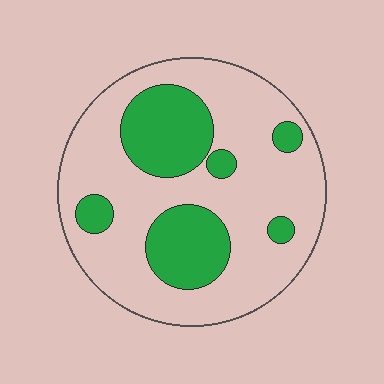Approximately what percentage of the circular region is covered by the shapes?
Approximately 30%.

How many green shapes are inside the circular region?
6.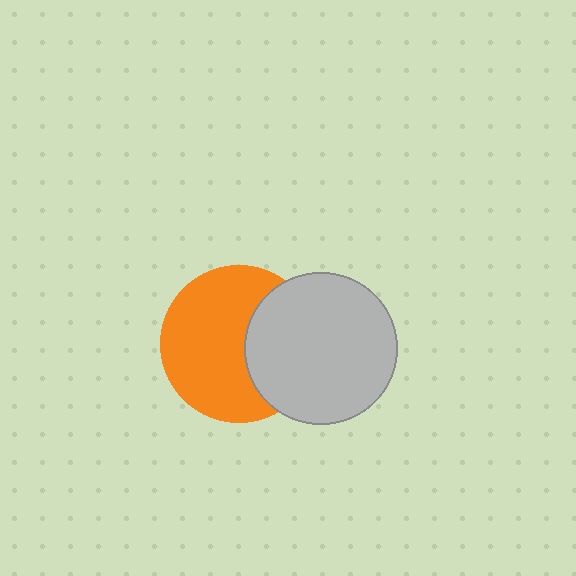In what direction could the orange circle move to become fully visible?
The orange circle could move left. That would shift it out from behind the light gray circle entirely.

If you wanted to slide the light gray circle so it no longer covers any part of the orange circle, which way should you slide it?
Slide it right — that is the most direct way to separate the two shapes.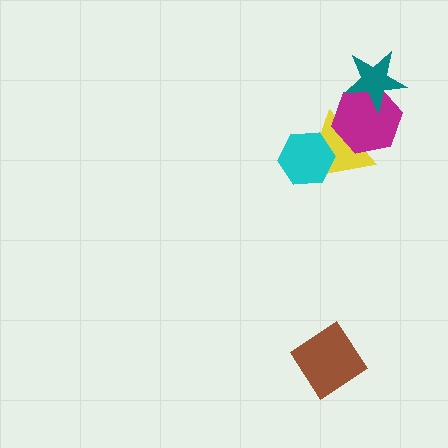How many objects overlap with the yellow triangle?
2 objects overlap with the yellow triangle.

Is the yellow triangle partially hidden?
Yes, it is partially covered by another shape.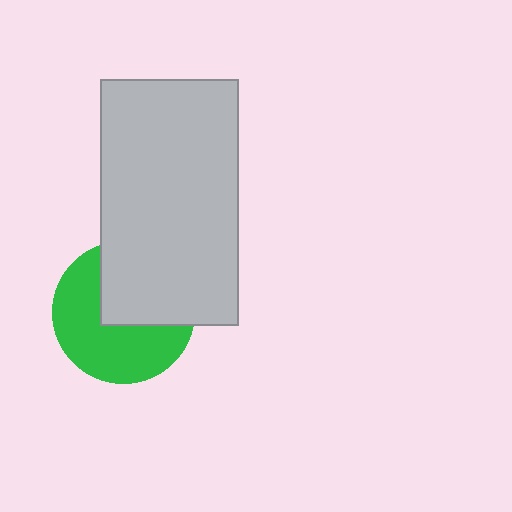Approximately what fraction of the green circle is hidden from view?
Roughly 43% of the green circle is hidden behind the light gray rectangle.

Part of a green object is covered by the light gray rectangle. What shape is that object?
It is a circle.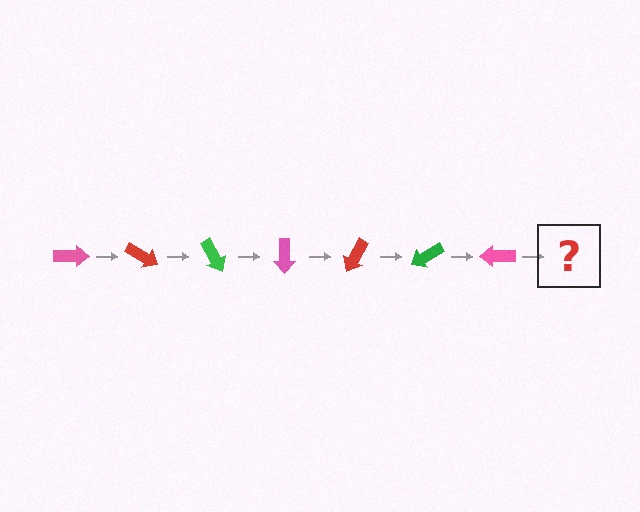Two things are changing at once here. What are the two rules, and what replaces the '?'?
The two rules are that it rotates 30 degrees each step and the color cycles through pink, red, and green. The '?' should be a red arrow, rotated 210 degrees from the start.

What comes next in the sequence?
The next element should be a red arrow, rotated 210 degrees from the start.